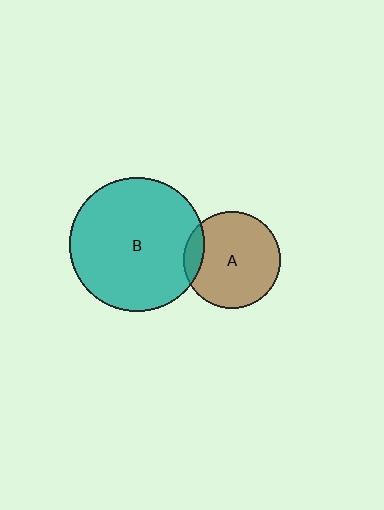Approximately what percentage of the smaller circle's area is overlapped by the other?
Approximately 10%.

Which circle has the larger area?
Circle B (teal).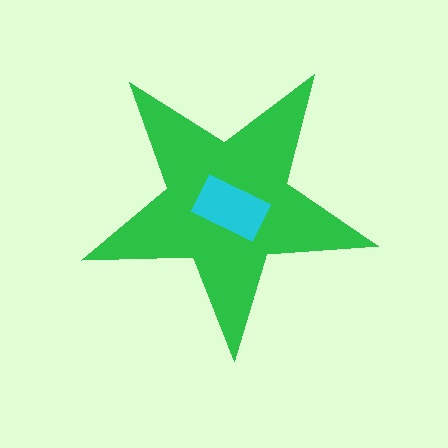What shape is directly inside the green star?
The cyan rectangle.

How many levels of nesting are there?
2.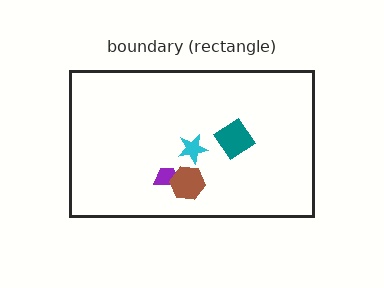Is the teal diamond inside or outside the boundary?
Inside.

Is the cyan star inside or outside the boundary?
Inside.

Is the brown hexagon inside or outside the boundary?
Inside.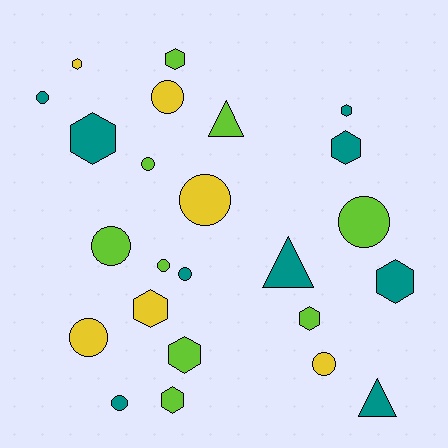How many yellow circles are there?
There are 4 yellow circles.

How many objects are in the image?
There are 24 objects.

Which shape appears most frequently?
Circle, with 11 objects.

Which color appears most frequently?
Lime, with 9 objects.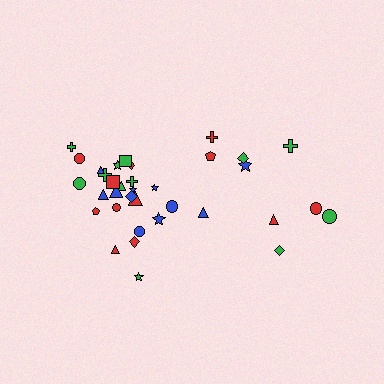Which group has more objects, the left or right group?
The left group.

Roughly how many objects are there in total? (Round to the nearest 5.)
Roughly 35 objects in total.